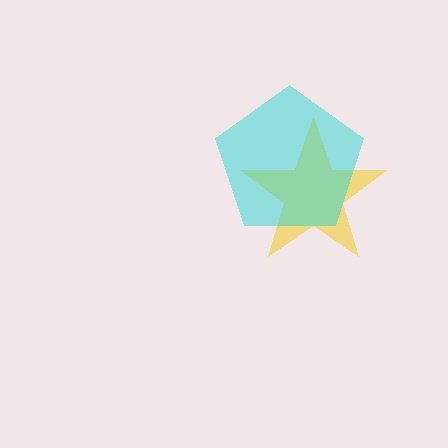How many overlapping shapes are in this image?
There are 2 overlapping shapes in the image.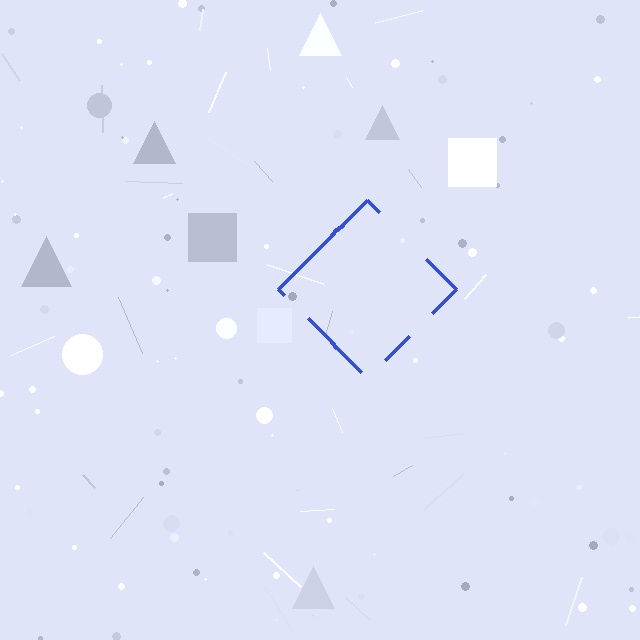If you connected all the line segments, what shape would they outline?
They would outline a diamond.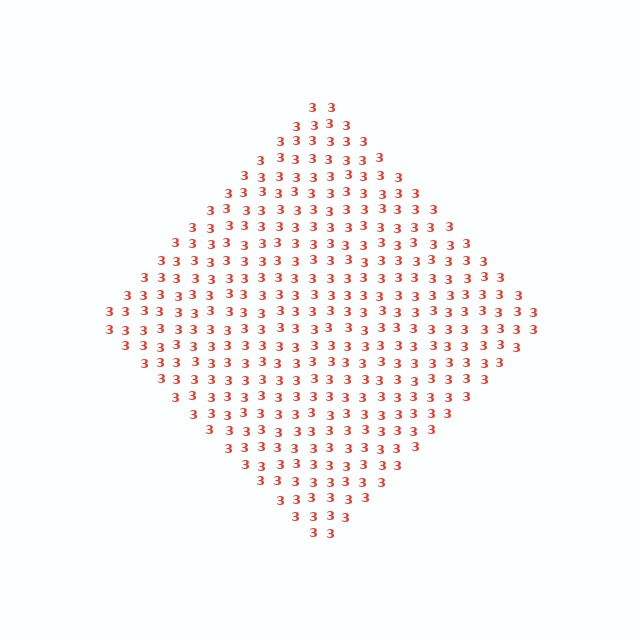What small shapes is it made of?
It is made of small digit 3's.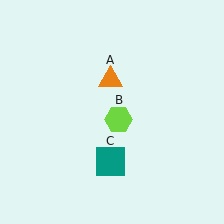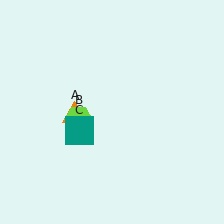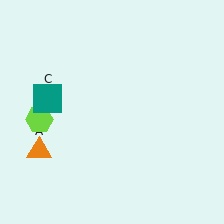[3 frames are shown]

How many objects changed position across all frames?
3 objects changed position: orange triangle (object A), lime hexagon (object B), teal square (object C).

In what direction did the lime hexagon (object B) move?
The lime hexagon (object B) moved left.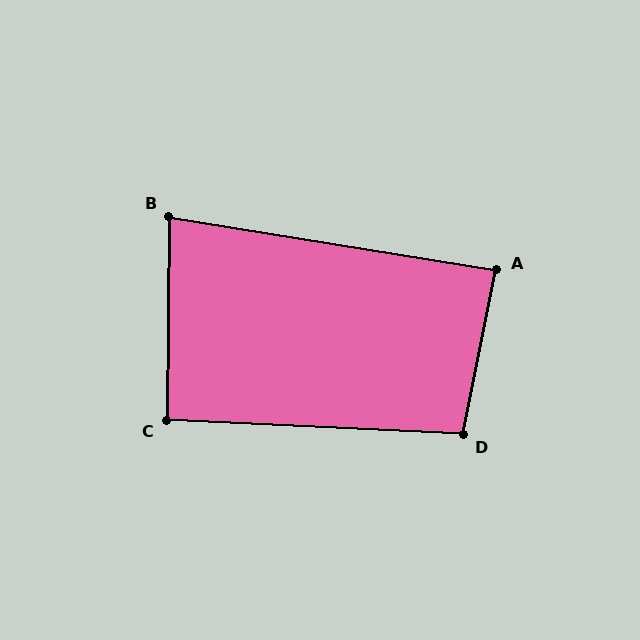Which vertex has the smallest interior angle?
B, at approximately 81 degrees.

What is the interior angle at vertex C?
Approximately 92 degrees (approximately right).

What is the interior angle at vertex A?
Approximately 88 degrees (approximately right).